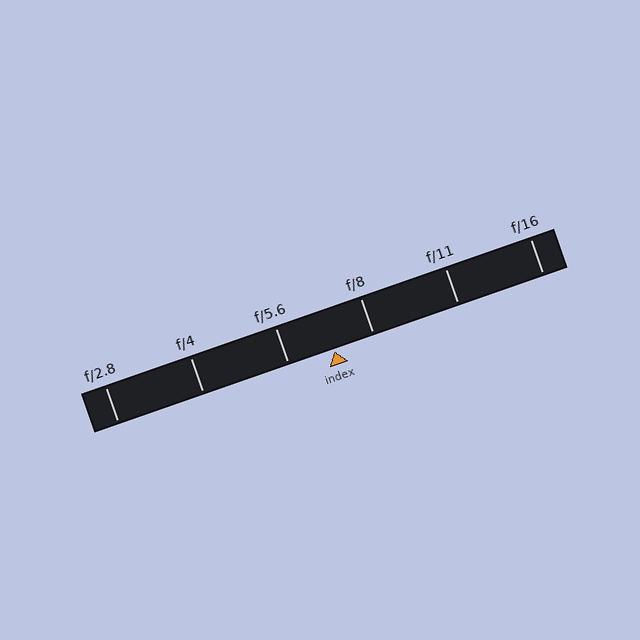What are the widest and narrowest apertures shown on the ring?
The widest aperture shown is f/2.8 and the narrowest is f/16.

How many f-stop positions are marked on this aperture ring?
There are 6 f-stop positions marked.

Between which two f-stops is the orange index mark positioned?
The index mark is between f/5.6 and f/8.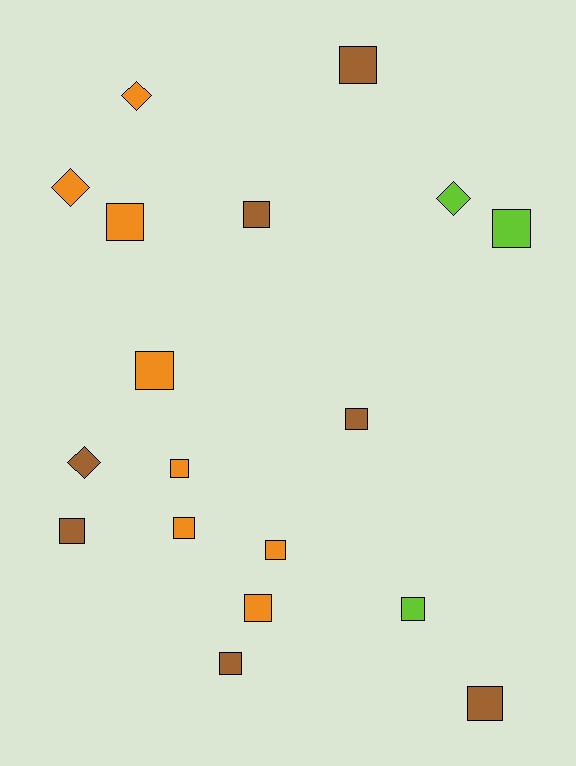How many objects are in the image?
There are 18 objects.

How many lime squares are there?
There are 2 lime squares.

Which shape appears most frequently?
Square, with 14 objects.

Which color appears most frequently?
Orange, with 8 objects.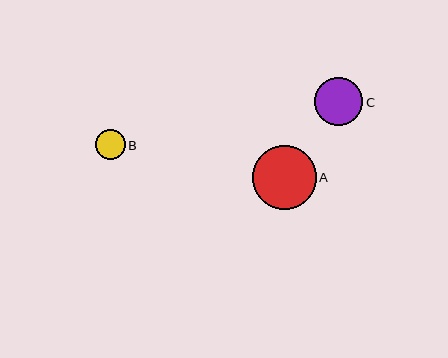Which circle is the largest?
Circle A is the largest with a size of approximately 63 pixels.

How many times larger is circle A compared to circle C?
Circle A is approximately 1.3 times the size of circle C.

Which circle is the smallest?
Circle B is the smallest with a size of approximately 30 pixels.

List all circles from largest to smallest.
From largest to smallest: A, C, B.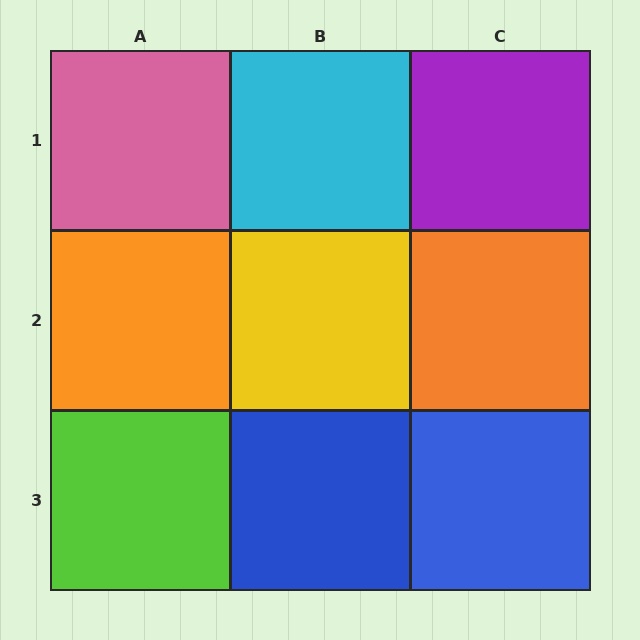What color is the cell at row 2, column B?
Yellow.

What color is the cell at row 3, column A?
Lime.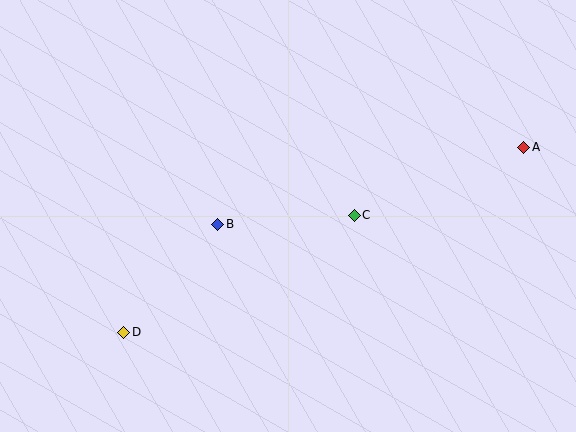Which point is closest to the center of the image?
Point C at (354, 215) is closest to the center.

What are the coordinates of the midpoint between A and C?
The midpoint between A and C is at (439, 181).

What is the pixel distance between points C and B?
The distance between C and B is 137 pixels.